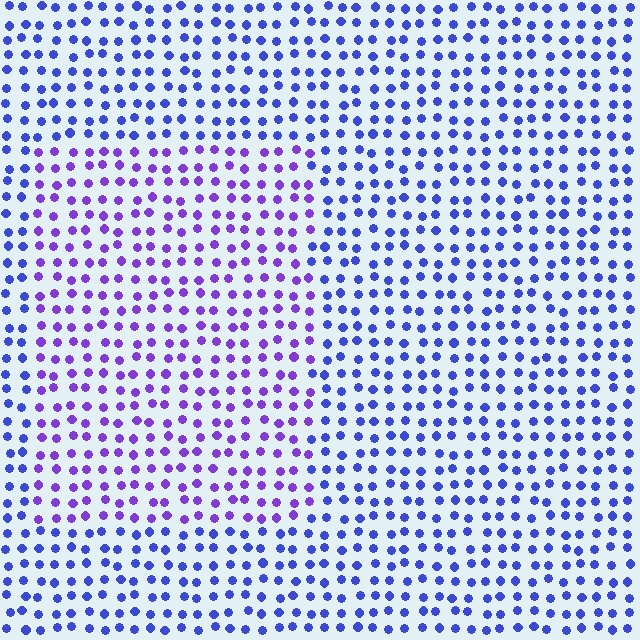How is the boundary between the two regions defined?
The boundary is defined purely by a slight shift in hue (about 34 degrees). Spacing, size, and orientation are identical on both sides.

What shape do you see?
I see a rectangle.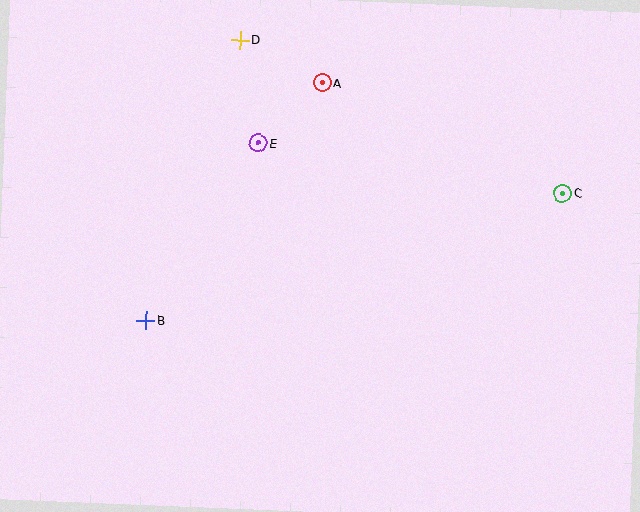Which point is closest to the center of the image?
Point E at (258, 143) is closest to the center.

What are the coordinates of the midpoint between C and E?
The midpoint between C and E is at (410, 168).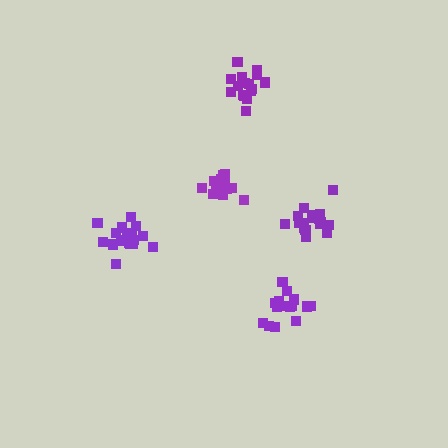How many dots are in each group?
Group 1: 17 dots, Group 2: 17 dots, Group 3: 20 dots, Group 4: 16 dots, Group 5: 15 dots (85 total).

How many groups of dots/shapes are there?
There are 5 groups.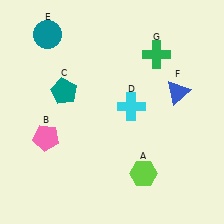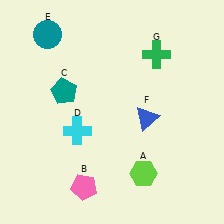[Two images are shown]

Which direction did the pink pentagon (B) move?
The pink pentagon (B) moved down.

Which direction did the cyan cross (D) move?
The cyan cross (D) moved left.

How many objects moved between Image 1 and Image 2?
3 objects moved between the two images.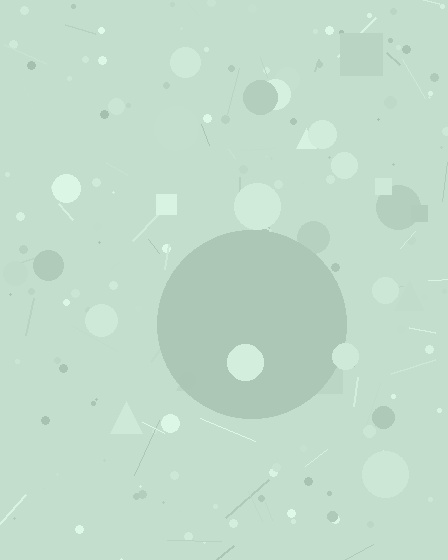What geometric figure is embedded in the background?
A circle is embedded in the background.